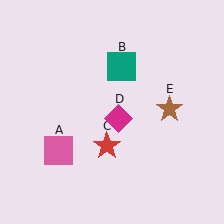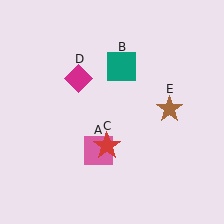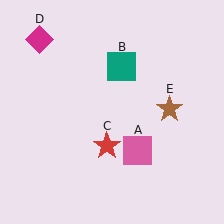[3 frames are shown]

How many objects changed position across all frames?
2 objects changed position: pink square (object A), magenta diamond (object D).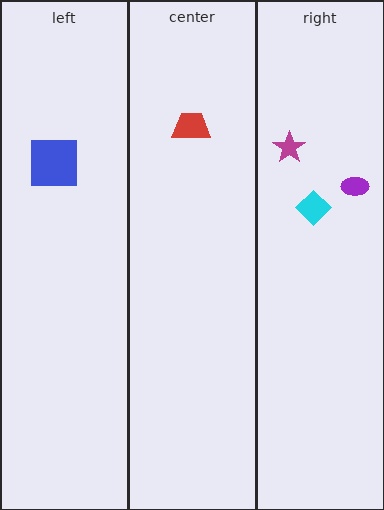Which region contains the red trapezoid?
The center region.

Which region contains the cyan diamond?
The right region.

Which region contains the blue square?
The left region.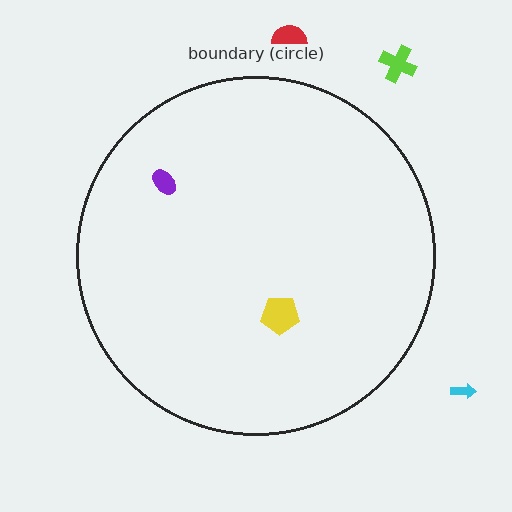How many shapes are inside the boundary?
2 inside, 3 outside.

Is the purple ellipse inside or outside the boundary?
Inside.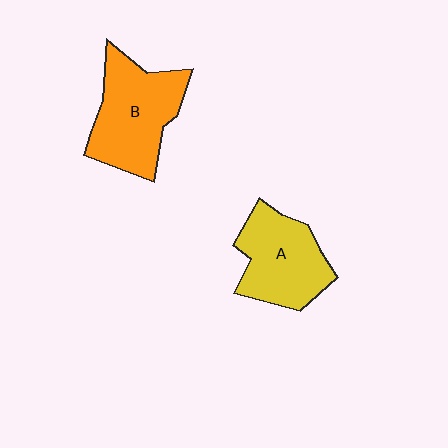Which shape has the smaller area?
Shape A (yellow).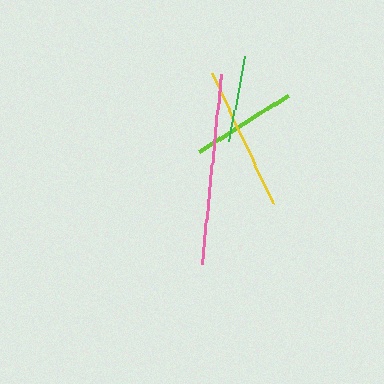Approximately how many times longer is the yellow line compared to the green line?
The yellow line is approximately 1.7 times the length of the green line.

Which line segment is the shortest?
The green line is the shortest at approximately 86 pixels.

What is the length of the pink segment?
The pink segment is approximately 191 pixels long.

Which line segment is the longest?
The pink line is the longest at approximately 191 pixels.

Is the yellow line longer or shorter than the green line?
The yellow line is longer than the green line.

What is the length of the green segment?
The green segment is approximately 86 pixels long.